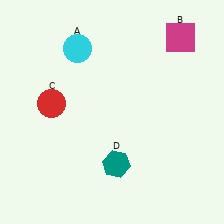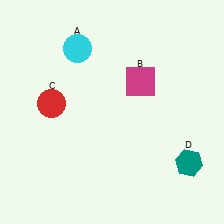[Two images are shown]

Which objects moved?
The objects that moved are: the magenta square (B), the teal hexagon (D).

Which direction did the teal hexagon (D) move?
The teal hexagon (D) moved right.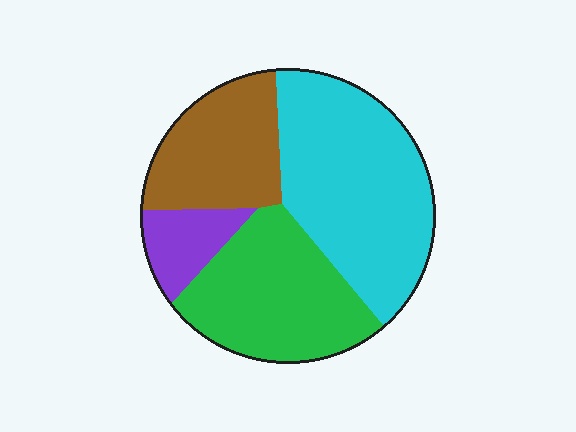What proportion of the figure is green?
Green takes up about one third (1/3) of the figure.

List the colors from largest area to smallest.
From largest to smallest: cyan, green, brown, purple.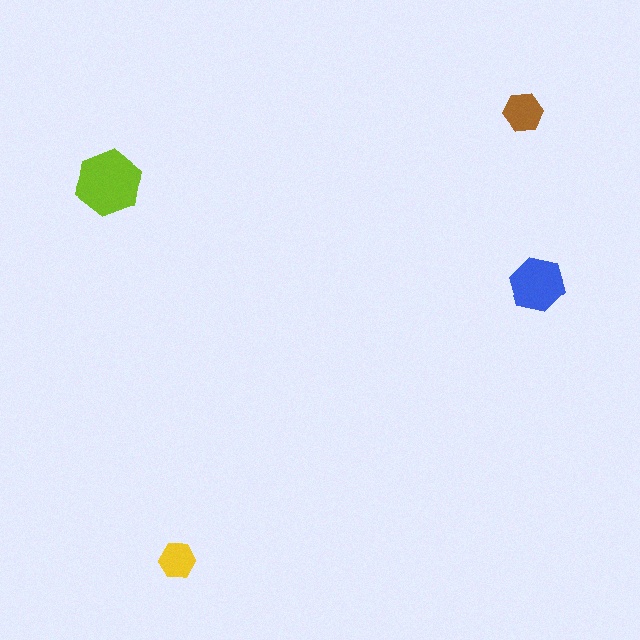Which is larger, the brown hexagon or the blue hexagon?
The blue one.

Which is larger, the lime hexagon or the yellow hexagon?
The lime one.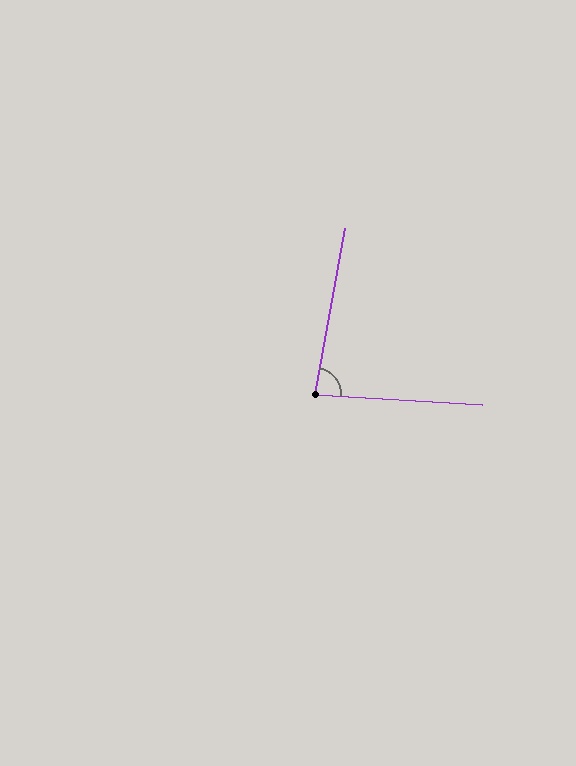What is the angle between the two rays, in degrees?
Approximately 83 degrees.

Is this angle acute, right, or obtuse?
It is acute.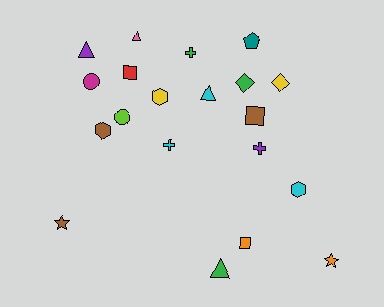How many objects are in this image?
There are 20 objects.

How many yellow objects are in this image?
There are 2 yellow objects.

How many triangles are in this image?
There are 4 triangles.